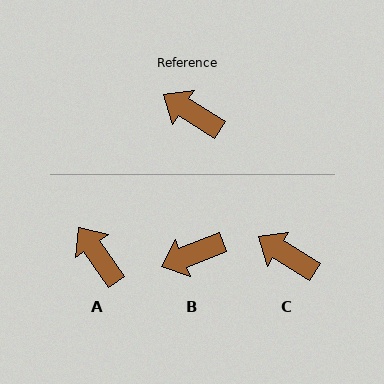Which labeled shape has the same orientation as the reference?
C.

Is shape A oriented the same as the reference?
No, it is off by about 23 degrees.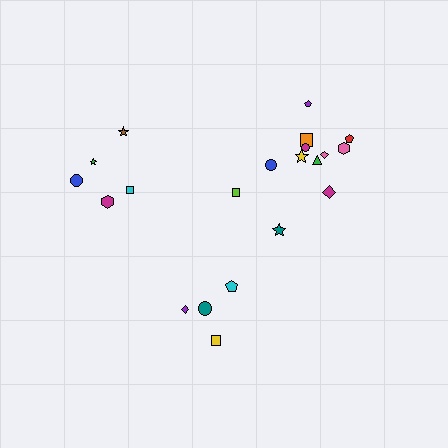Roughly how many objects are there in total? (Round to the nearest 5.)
Roughly 20 objects in total.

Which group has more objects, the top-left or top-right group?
The top-right group.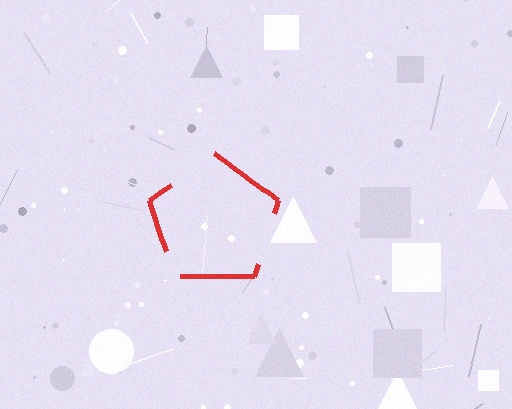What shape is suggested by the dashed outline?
The dashed outline suggests a pentagon.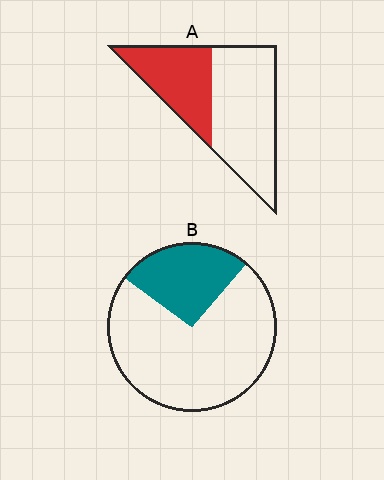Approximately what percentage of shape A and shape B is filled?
A is approximately 40% and B is approximately 25%.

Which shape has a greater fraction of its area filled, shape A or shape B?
Shape A.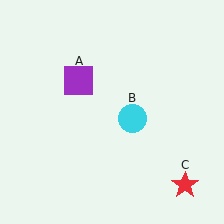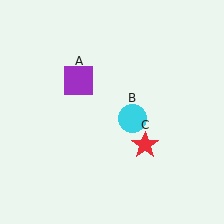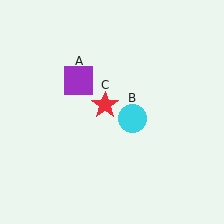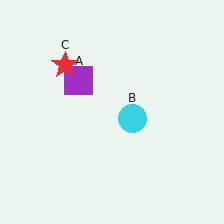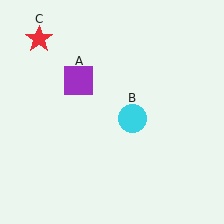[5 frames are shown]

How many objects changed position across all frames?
1 object changed position: red star (object C).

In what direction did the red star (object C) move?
The red star (object C) moved up and to the left.